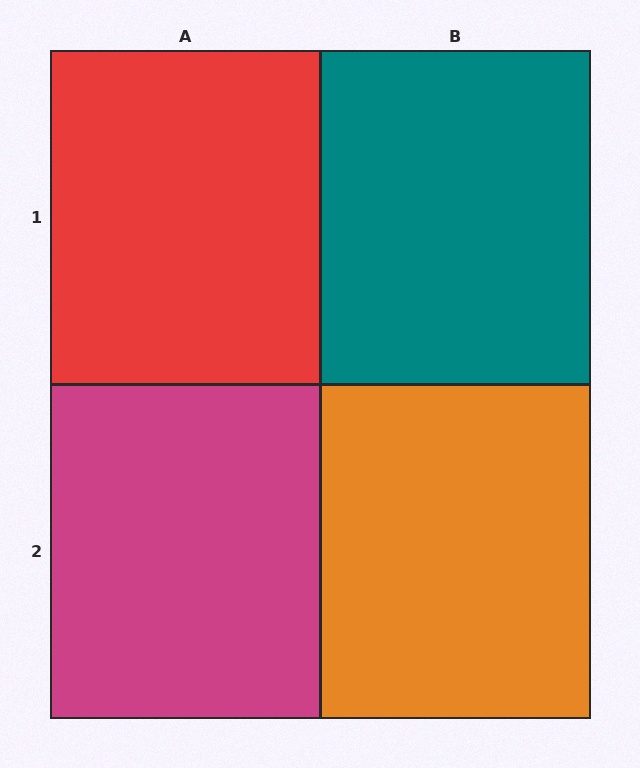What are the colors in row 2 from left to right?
Magenta, orange.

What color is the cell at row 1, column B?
Teal.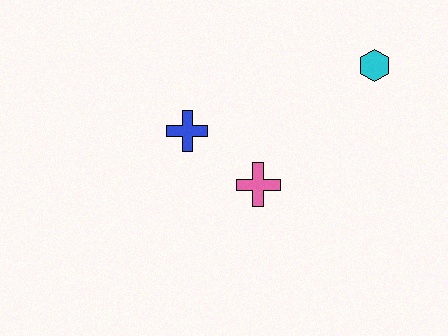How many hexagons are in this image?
There is 1 hexagon.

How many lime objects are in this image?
There are no lime objects.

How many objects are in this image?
There are 3 objects.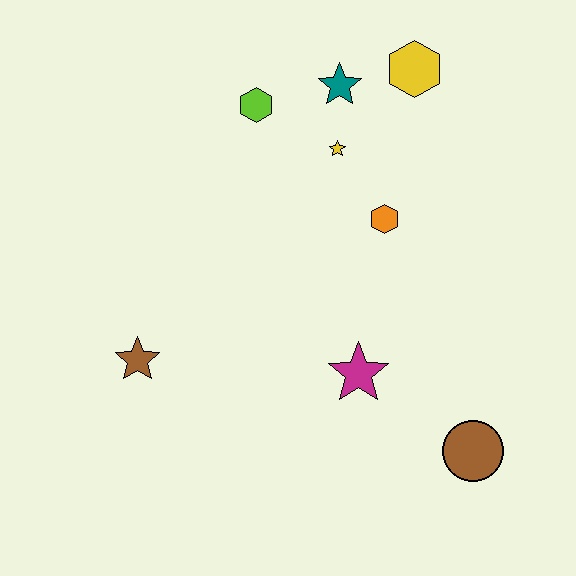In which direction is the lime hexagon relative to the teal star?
The lime hexagon is to the left of the teal star.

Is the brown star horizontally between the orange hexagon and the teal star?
No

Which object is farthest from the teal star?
The brown circle is farthest from the teal star.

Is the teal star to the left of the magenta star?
Yes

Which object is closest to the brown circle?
The magenta star is closest to the brown circle.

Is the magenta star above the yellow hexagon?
No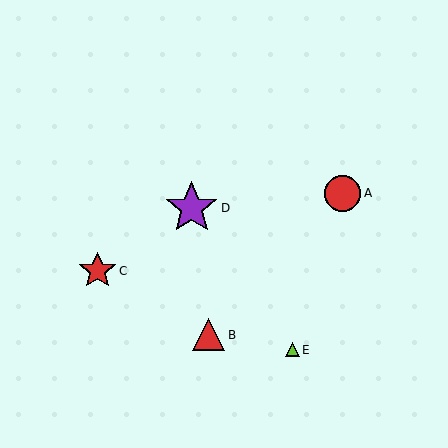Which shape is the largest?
The purple star (labeled D) is the largest.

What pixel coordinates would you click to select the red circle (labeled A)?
Click at (343, 193) to select the red circle A.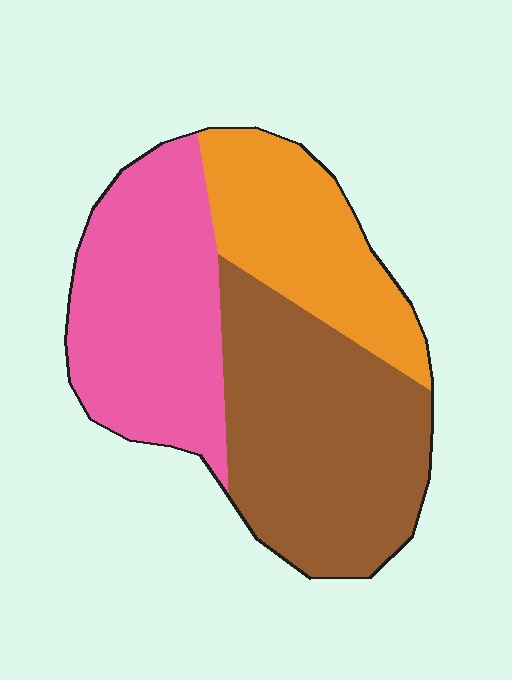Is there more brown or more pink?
Brown.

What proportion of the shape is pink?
Pink covers about 35% of the shape.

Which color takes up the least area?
Orange, at roughly 25%.